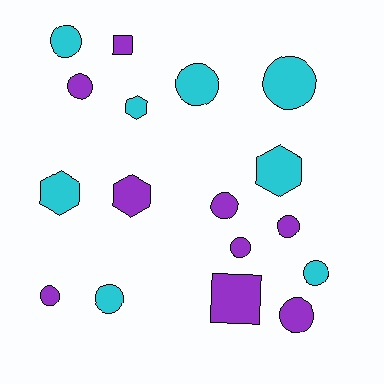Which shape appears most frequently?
Circle, with 11 objects.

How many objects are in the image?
There are 17 objects.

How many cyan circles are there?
There are 5 cyan circles.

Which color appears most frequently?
Purple, with 9 objects.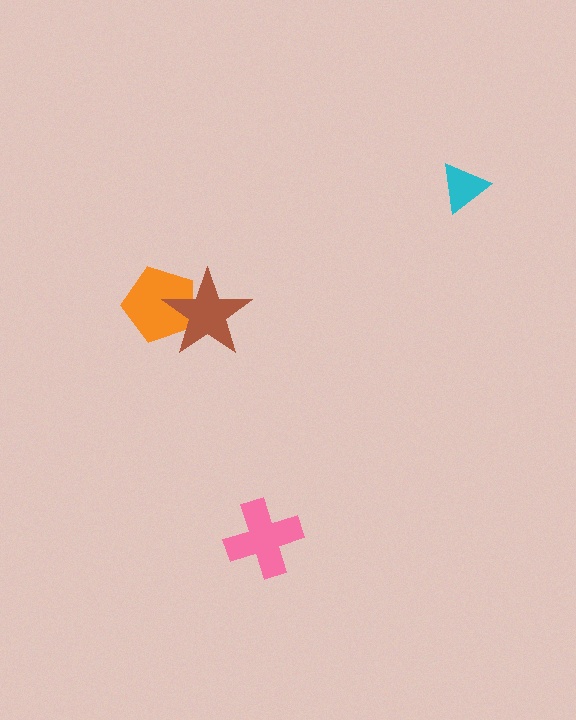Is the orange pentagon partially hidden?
Yes, it is partially covered by another shape.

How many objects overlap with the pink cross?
0 objects overlap with the pink cross.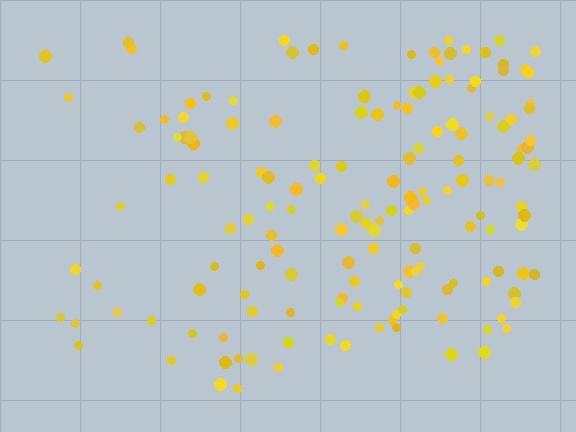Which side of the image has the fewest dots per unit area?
The left.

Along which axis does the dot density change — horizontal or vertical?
Horizontal.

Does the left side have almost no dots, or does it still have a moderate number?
Still a moderate number, just noticeably fewer than the right.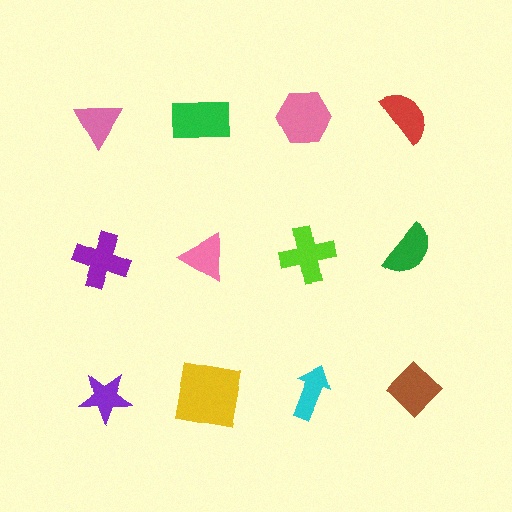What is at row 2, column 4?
A green semicircle.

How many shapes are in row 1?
4 shapes.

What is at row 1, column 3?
A pink hexagon.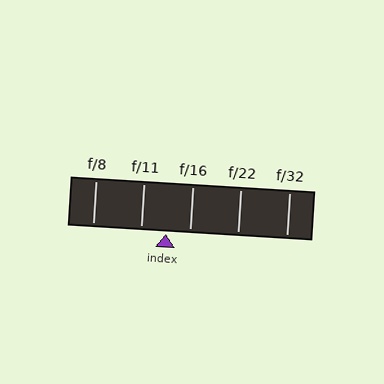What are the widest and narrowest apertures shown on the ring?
The widest aperture shown is f/8 and the narrowest is f/32.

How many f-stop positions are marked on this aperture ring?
There are 5 f-stop positions marked.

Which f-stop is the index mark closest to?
The index mark is closest to f/16.